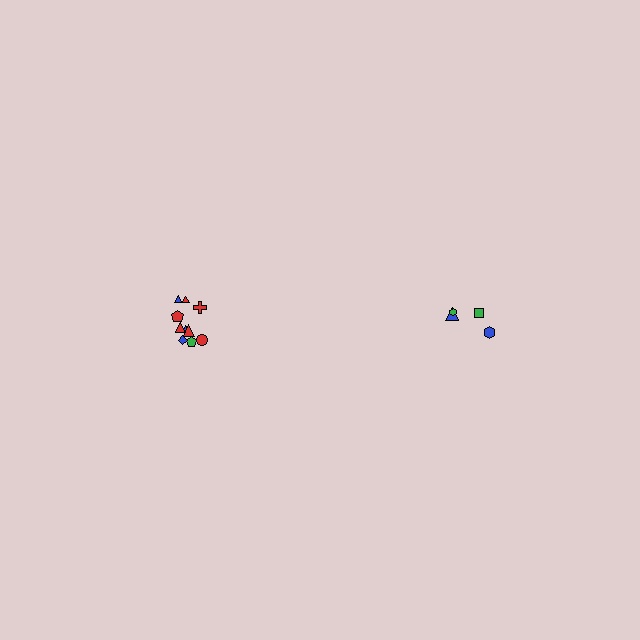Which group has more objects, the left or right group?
The left group.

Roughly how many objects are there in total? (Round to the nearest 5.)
Roughly 15 objects in total.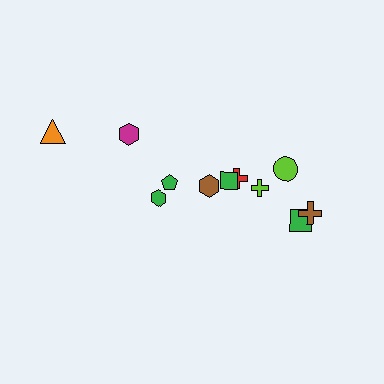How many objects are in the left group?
There are 4 objects.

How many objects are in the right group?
There are 7 objects.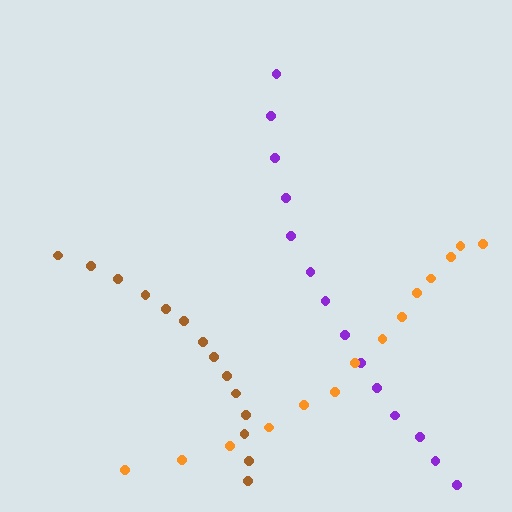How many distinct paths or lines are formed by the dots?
There are 3 distinct paths.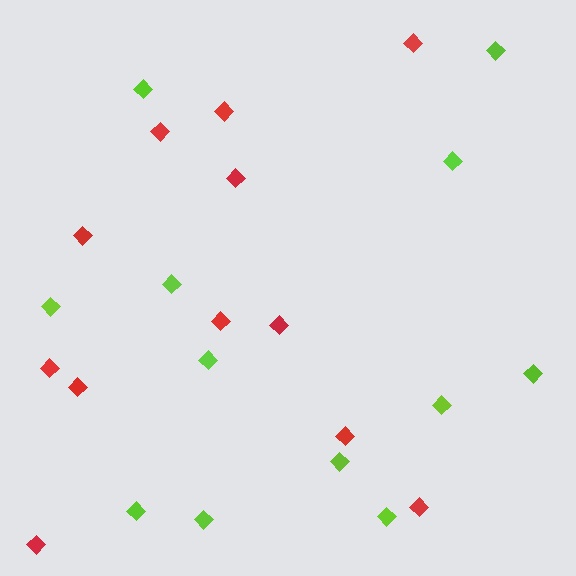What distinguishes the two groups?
There are 2 groups: one group of lime diamonds (12) and one group of red diamonds (12).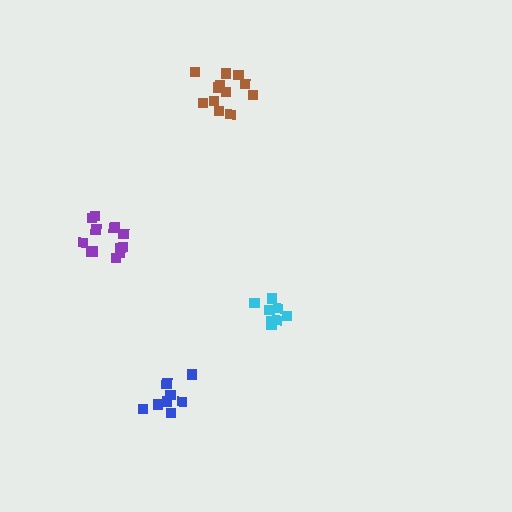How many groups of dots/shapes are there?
There are 4 groups.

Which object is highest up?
The brown cluster is topmost.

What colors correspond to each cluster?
The clusters are colored: blue, brown, cyan, purple.